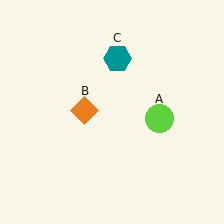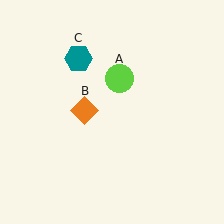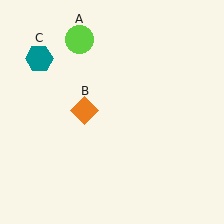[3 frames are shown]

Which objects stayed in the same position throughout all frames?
Orange diamond (object B) remained stationary.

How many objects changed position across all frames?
2 objects changed position: lime circle (object A), teal hexagon (object C).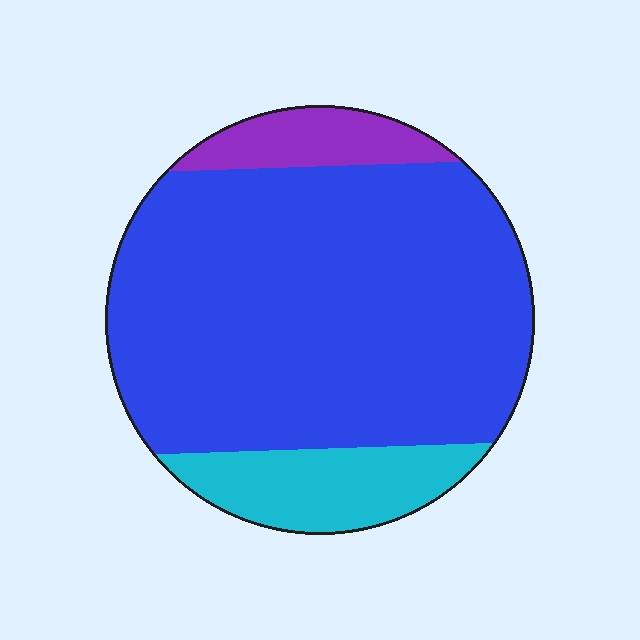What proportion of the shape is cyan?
Cyan takes up less than a sixth of the shape.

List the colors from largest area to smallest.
From largest to smallest: blue, cyan, purple.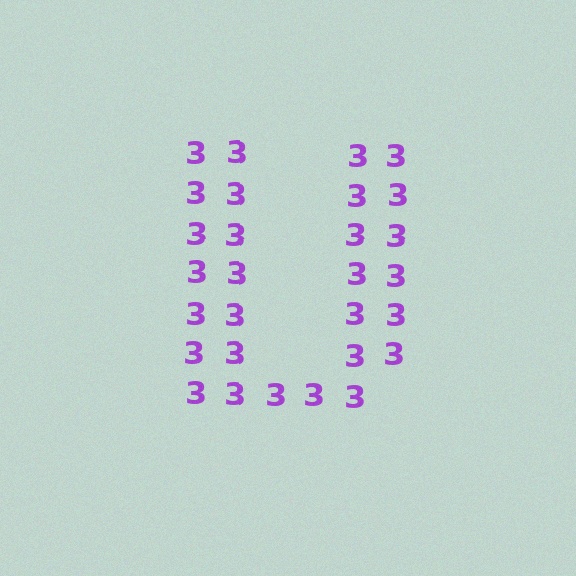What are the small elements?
The small elements are digit 3's.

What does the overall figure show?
The overall figure shows the letter U.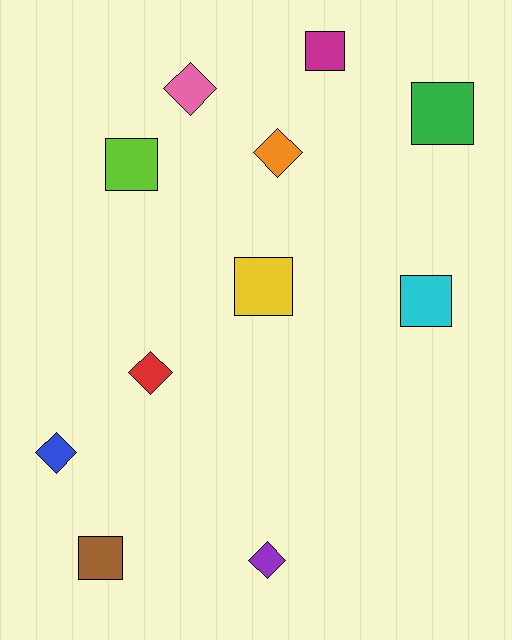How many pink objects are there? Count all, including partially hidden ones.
There is 1 pink object.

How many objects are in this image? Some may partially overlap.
There are 11 objects.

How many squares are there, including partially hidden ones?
There are 6 squares.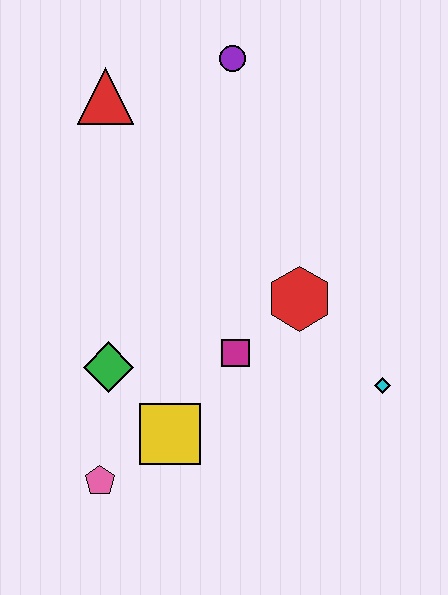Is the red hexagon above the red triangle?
No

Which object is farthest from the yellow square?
The purple circle is farthest from the yellow square.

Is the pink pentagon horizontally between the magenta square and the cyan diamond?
No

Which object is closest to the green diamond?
The yellow square is closest to the green diamond.